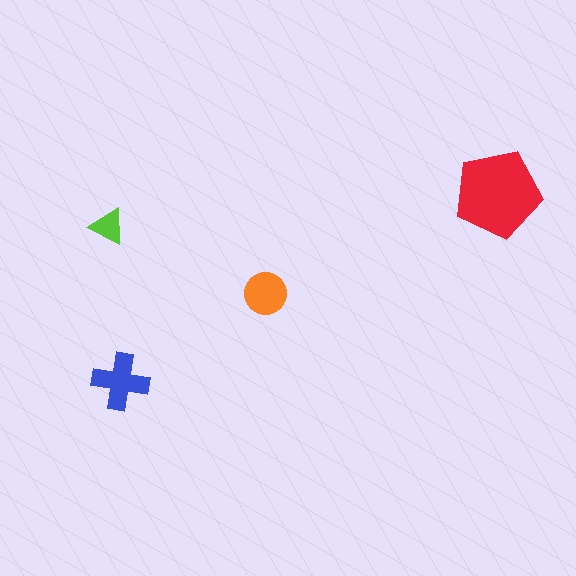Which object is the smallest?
The lime triangle.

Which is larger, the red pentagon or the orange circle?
The red pentagon.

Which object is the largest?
The red pentagon.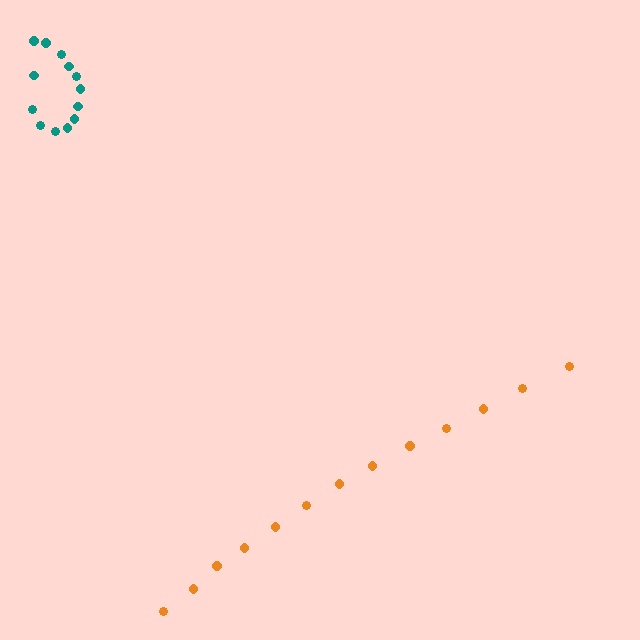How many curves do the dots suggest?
There are 2 distinct paths.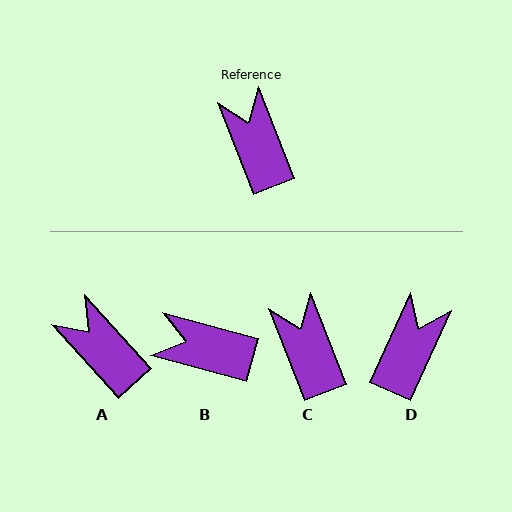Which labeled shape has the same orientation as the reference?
C.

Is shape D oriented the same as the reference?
No, it is off by about 46 degrees.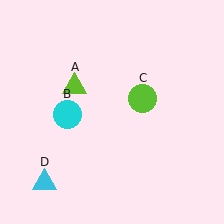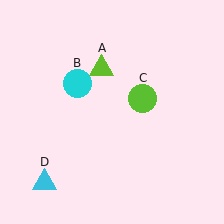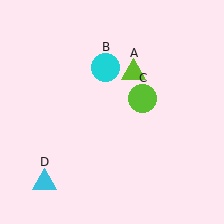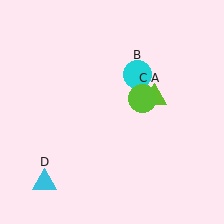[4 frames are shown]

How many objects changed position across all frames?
2 objects changed position: lime triangle (object A), cyan circle (object B).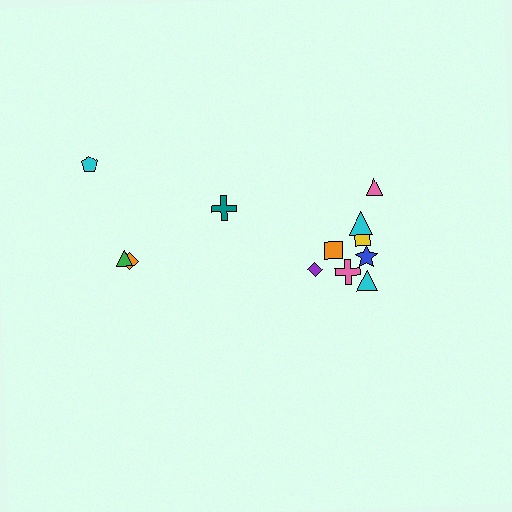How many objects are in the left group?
There are 4 objects.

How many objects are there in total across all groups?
There are 12 objects.